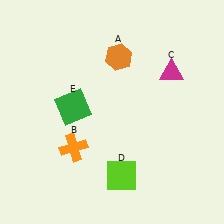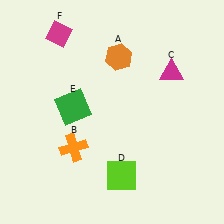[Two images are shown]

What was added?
A magenta diamond (F) was added in Image 2.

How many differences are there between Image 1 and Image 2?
There is 1 difference between the two images.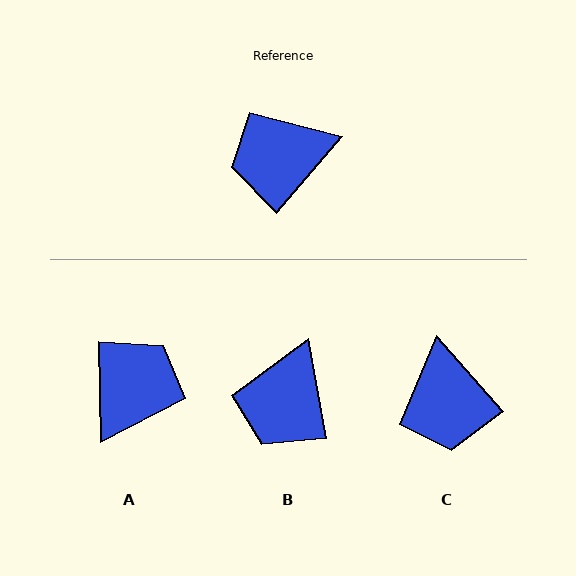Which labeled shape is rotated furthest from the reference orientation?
A, about 138 degrees away.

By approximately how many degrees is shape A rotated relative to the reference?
Approximately 138 degrees clockwise.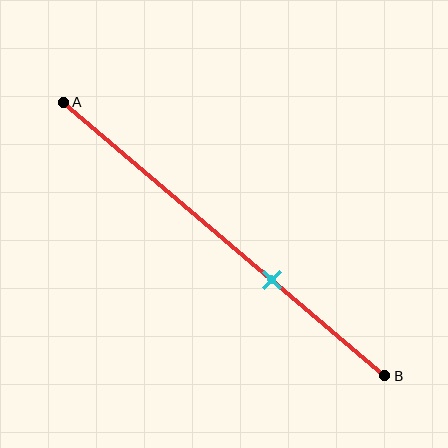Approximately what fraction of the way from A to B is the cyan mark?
The cyan mark is approximately 65% of the way from A to B.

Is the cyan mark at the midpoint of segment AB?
No, the mark is at about 65% from A, not at the 50% midpoint.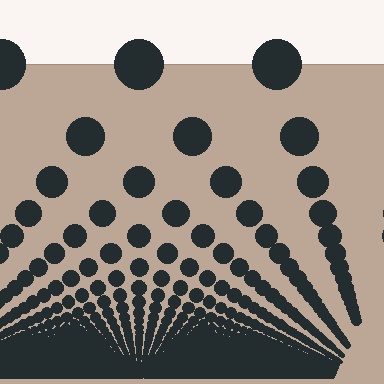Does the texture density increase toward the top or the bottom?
Density increases toward the bottom.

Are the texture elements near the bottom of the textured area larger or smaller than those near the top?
Smaller. The gradient is inverted — elements near the bottom are smaller and denser.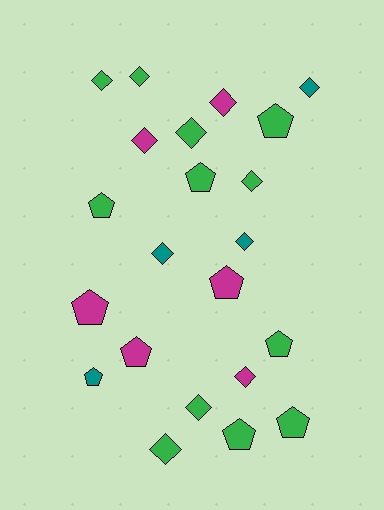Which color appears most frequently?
Green, with 12 objects.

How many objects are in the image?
There are 22 objects.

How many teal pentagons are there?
There is 1 teal pentagon.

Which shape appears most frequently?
Diamond, with 12 objects.